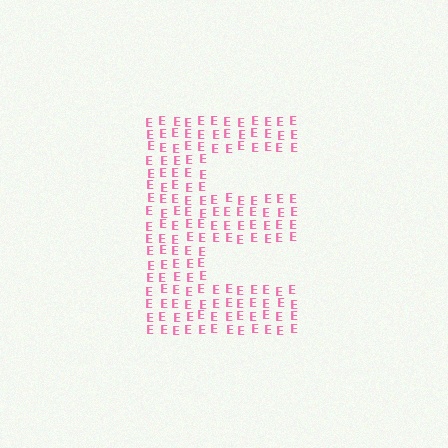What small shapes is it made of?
It is made of small letter E's.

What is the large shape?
The large shape is the letter E.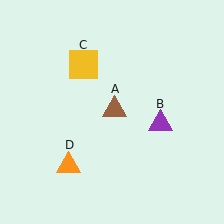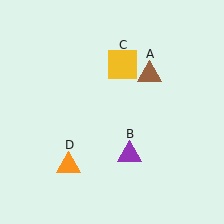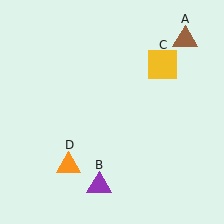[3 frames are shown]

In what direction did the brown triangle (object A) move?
The brown triangle (object A) moved up and to the right.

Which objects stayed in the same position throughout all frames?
Orange triangle (object D) remained stationary.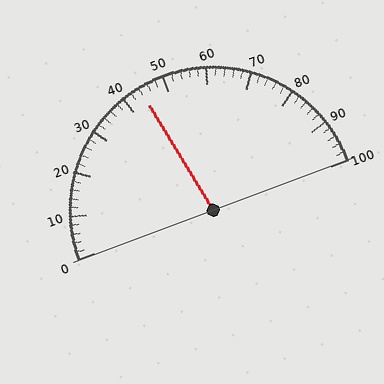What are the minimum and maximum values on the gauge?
The gauge ranges from 0 to 100.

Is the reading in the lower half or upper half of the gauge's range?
The reading is in the lower half of the range (0 to 100).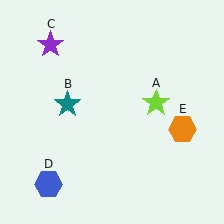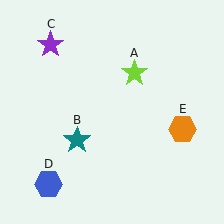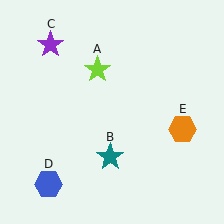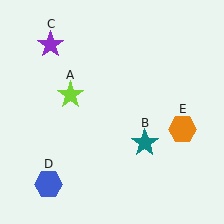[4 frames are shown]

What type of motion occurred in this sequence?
The lime star (object A), teal star (object B) rotated counterclockwise around the center of the scene.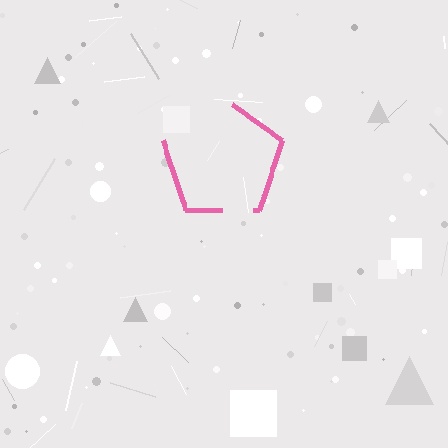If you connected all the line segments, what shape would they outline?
They would outline a pentagon.